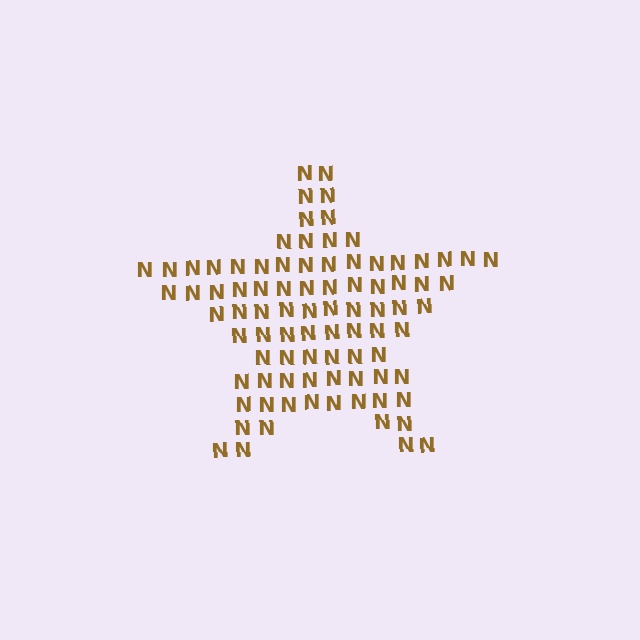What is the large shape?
The large shape is a star.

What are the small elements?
The small elements are letter N's.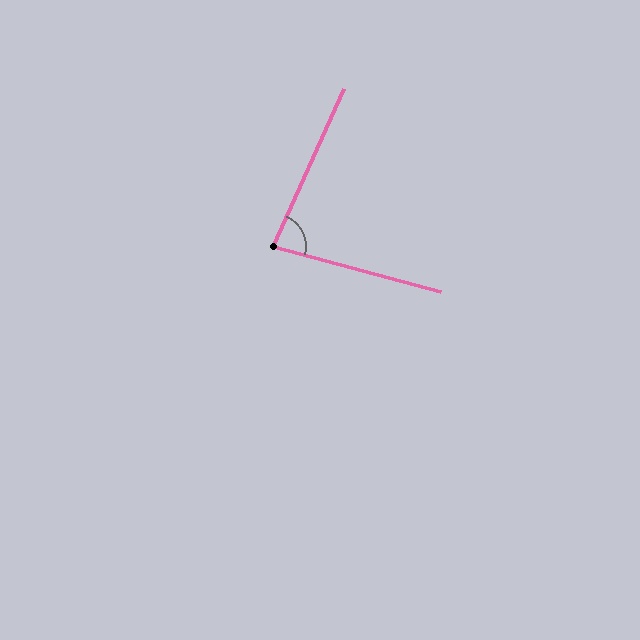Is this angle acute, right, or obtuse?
It is acute.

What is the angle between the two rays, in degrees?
Approximately 81 degrees.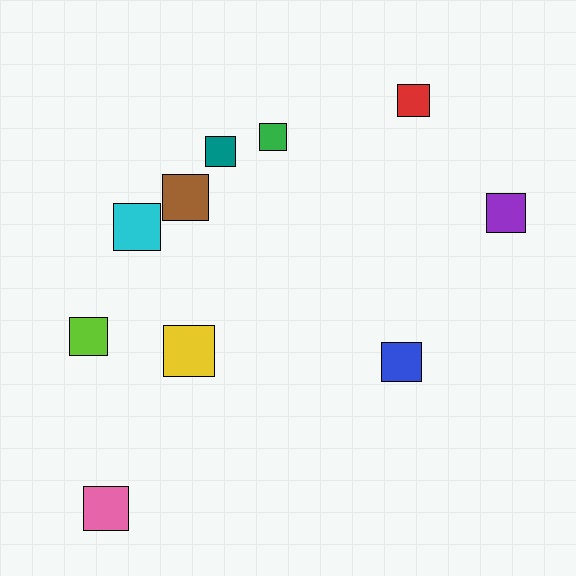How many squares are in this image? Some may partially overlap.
There are 10 squares.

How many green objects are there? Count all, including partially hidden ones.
There is 1 green object.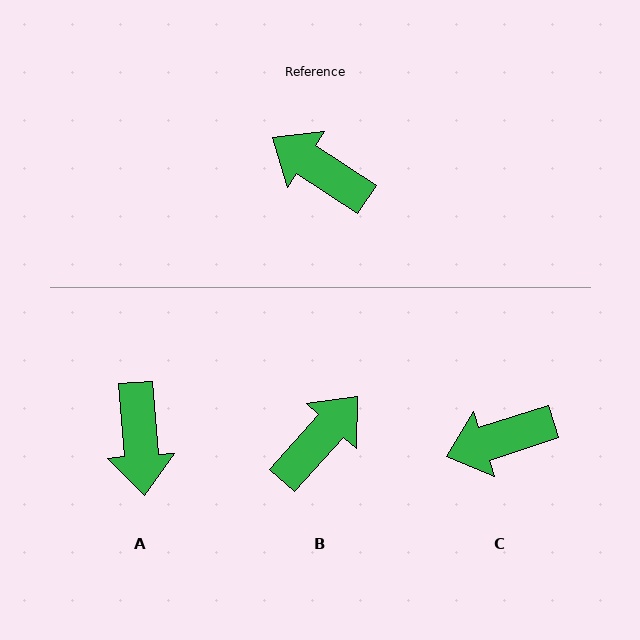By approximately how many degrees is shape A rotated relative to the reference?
Approximately 128 degrees counter-clockwise.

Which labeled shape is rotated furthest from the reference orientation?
A, about 128 degrees away.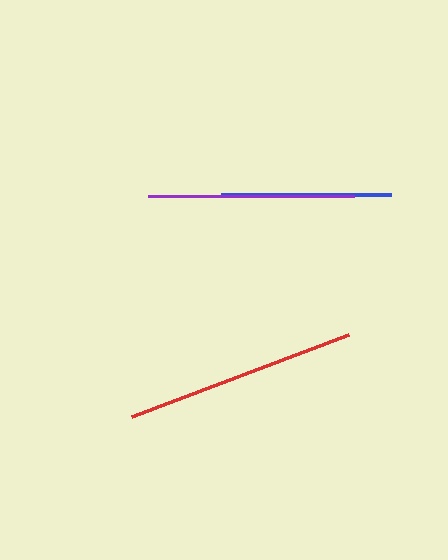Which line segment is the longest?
The red line is the longest at approximately 232 pixels.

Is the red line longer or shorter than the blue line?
The red line is longer than the blue line.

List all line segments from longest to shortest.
From longest to shortest: red, purple, blue.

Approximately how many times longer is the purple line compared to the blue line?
The purple line is approximately 1.2 times the length of the blue line.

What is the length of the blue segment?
The blue segment is approximately 170 pixels long.